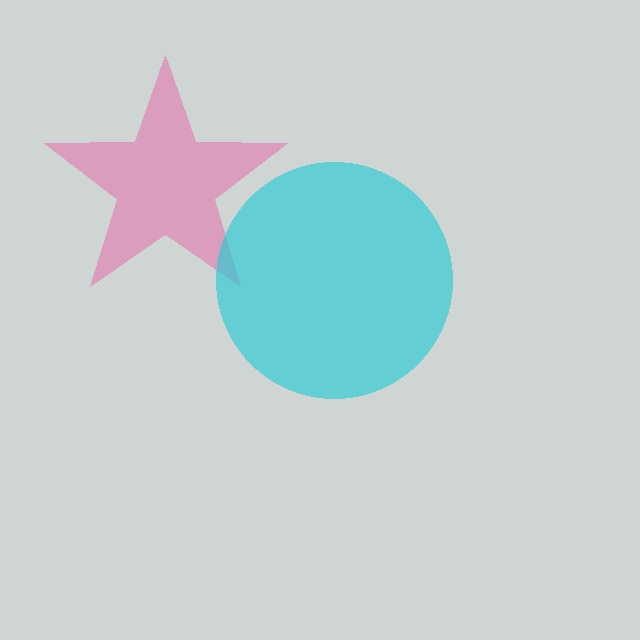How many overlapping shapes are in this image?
There are 2 overlapping shapes in the image.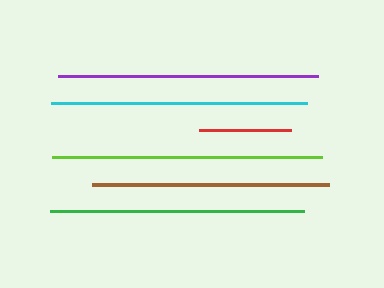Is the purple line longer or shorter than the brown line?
The purple line is longer than the brown line.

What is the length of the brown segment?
The brown segment is approximately 237 pixels long.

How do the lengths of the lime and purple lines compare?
The lime and purple lines are approximately the same length.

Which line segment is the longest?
The lime line is the longest at approximately 270 pixels.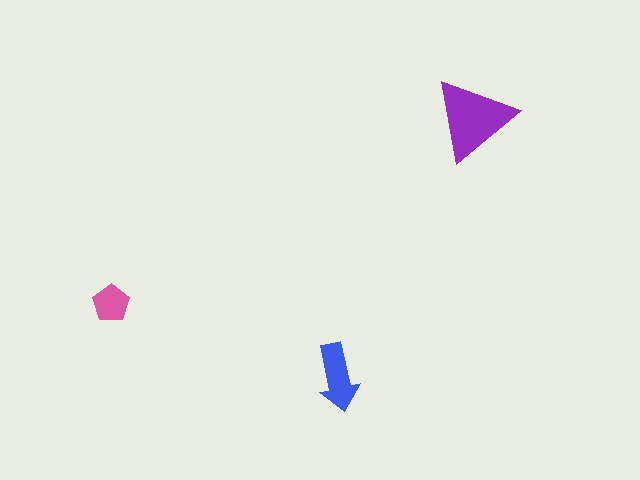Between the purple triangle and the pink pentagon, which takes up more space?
The purple triangle.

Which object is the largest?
The purple triangle.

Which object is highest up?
The purple triangle is topmost.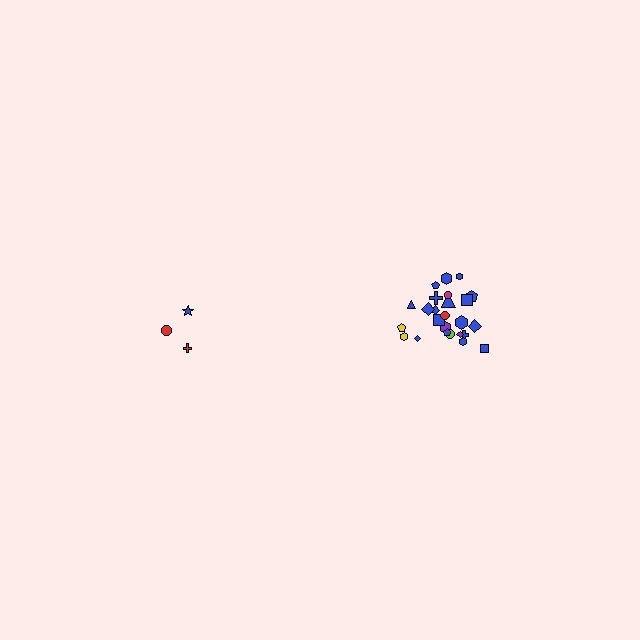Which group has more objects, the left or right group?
The right group.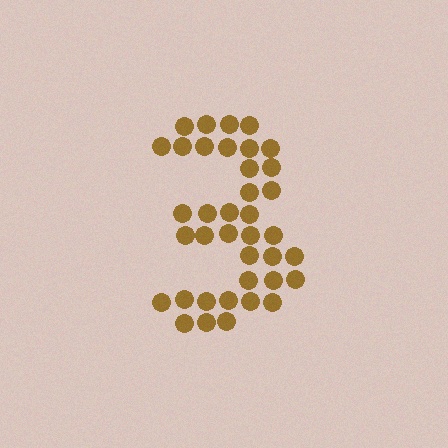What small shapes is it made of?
It is made of small circles.